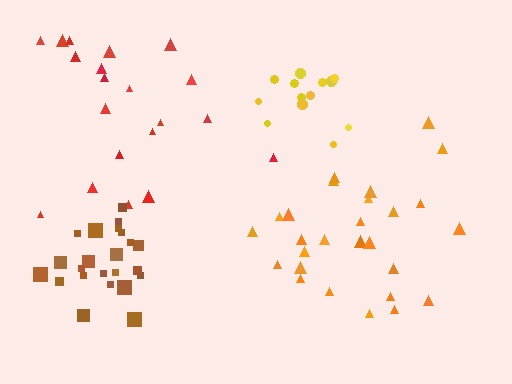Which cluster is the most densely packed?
Brown.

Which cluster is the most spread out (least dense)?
Red.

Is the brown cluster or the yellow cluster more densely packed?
Brown.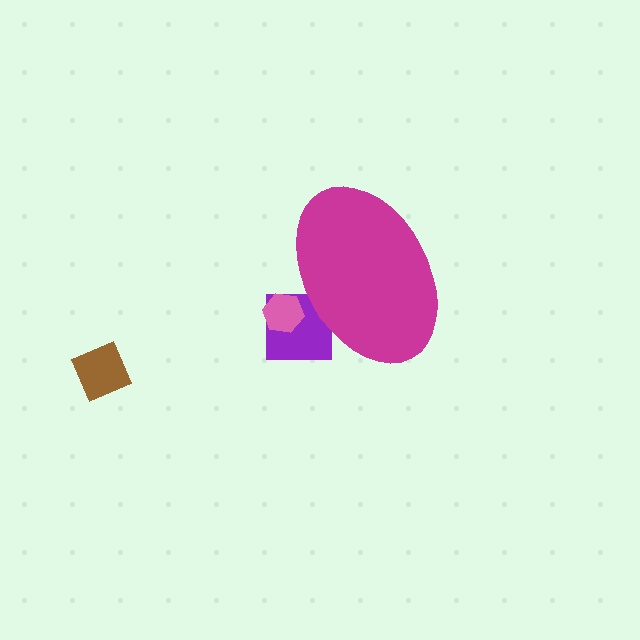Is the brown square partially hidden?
No, the brown square is fully visible.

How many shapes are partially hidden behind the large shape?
2 shapes are partially hidden.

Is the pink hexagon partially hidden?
Yes, the pink hexagon is partially hidden behind the magenta ellipse.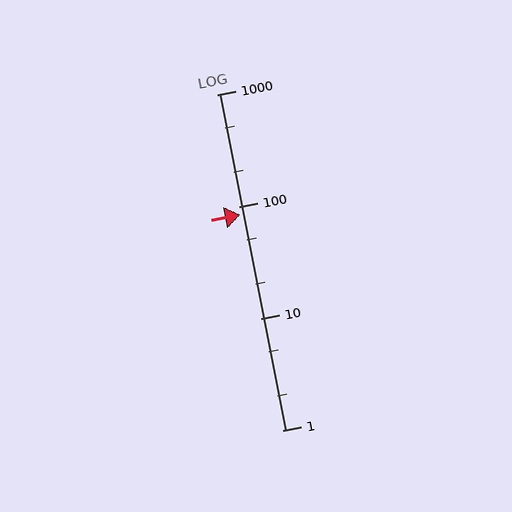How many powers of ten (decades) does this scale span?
The scale spans 3 decades, from 1 to 1000.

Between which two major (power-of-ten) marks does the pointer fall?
The pointer is between 10 and 100.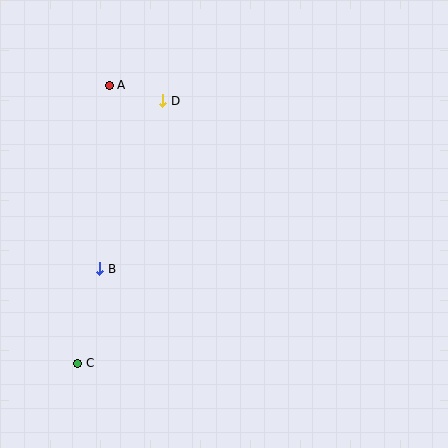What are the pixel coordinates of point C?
Point C is at (78, 363).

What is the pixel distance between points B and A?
The distance between B and A is 184 pixels.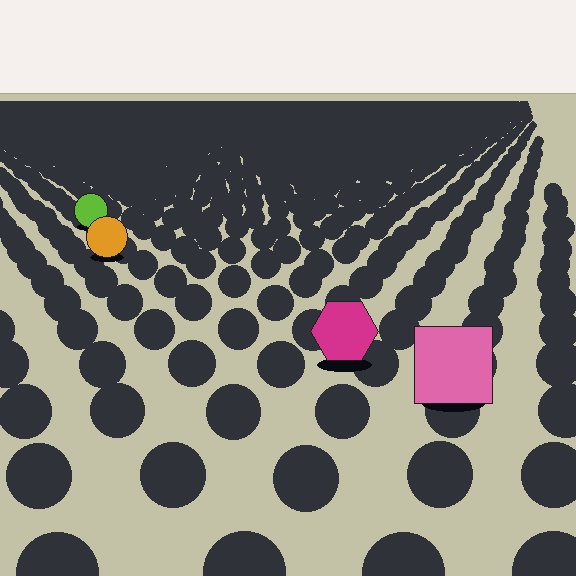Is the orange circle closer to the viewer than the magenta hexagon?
No. The magenta hexagon is closer — you can tell from the texture gradient: the ground texture is coarser near it.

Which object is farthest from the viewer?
The lime circle is farthest from the viewer. It appears smaller and the ground texture around it is denser.